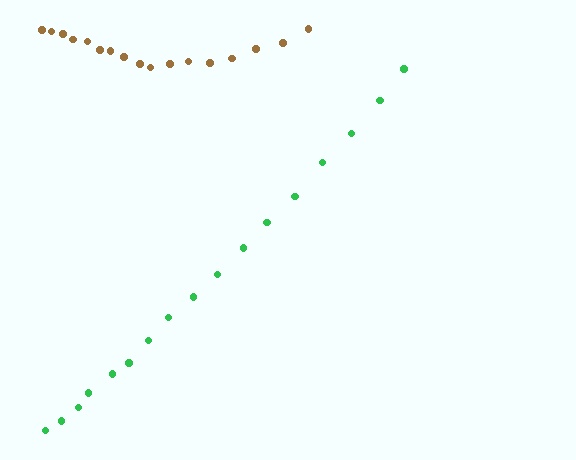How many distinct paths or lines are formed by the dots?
There are 2 distinct paths.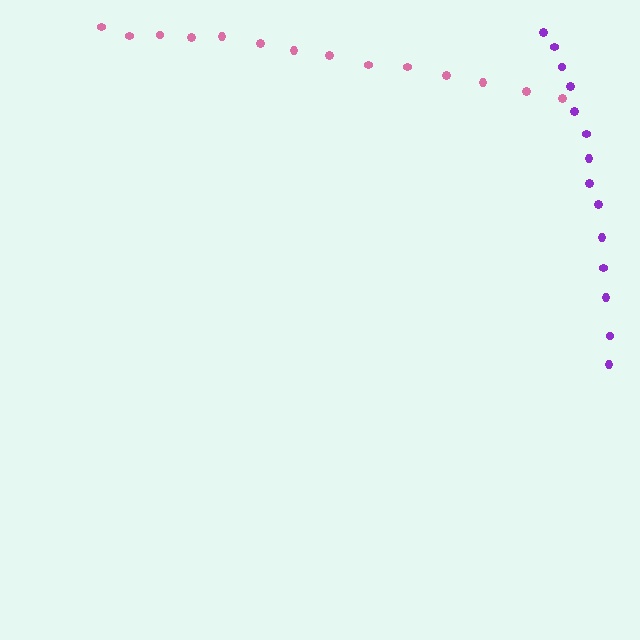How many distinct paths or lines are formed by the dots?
There are 2 distinct paths.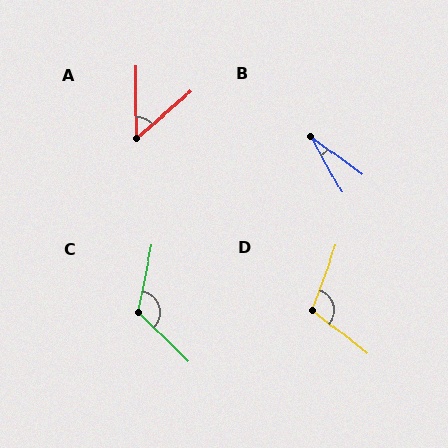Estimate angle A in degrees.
Approximately 50 degrees.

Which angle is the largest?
C, at approximately 124 degrees.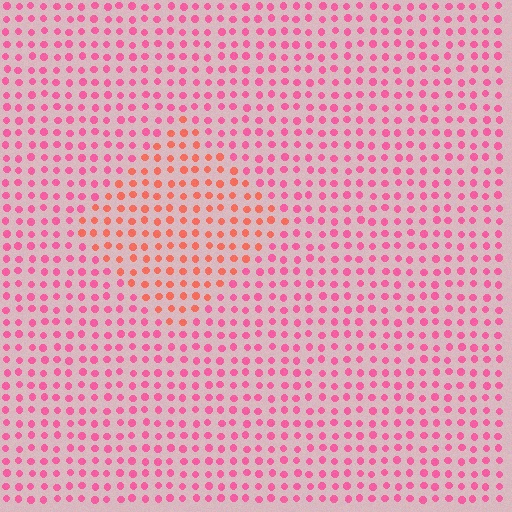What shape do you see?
I see a diamond.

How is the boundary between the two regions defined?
The boundary is defined purely by a slight shift in hue (about 33 degrees). Spacing, size, and orientation are identical on both sides.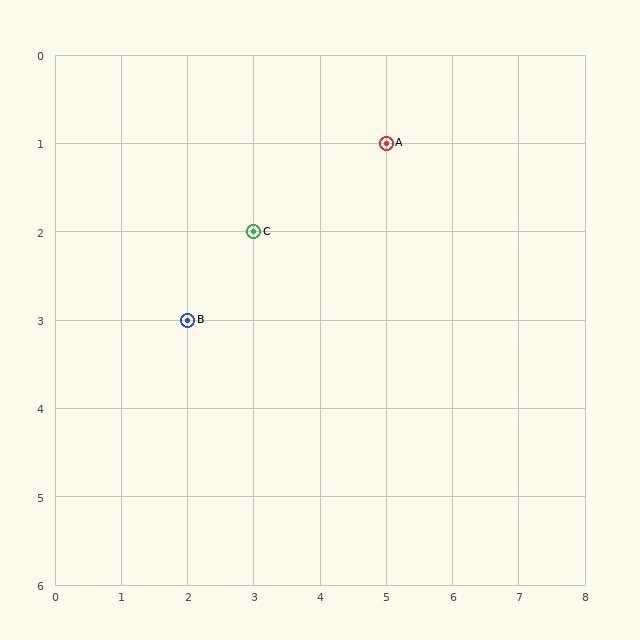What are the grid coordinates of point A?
Point A is at grid coordinates (5, 1).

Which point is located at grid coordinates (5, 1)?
Point A is at (5, 1).